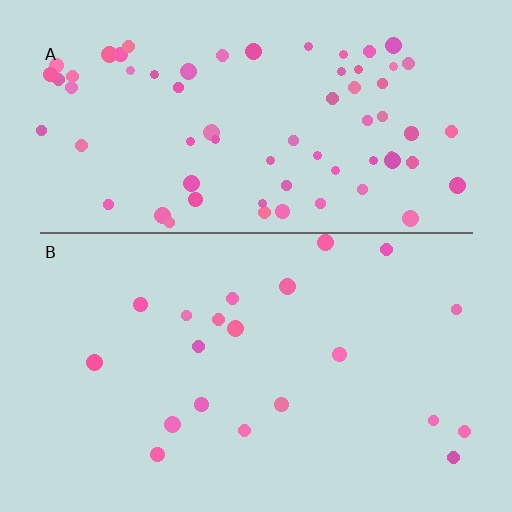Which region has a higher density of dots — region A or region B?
A (the top).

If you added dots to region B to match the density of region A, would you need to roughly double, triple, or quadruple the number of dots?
Approximately triple.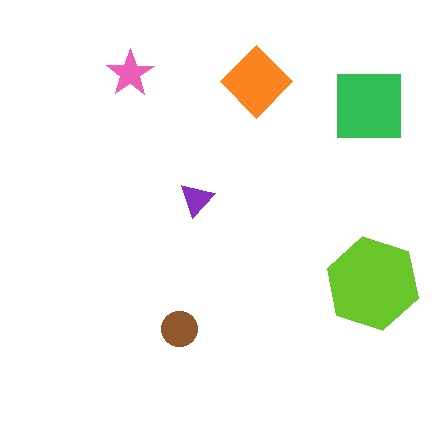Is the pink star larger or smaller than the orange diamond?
Smaller.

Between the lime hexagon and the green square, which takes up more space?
The lime hexagon.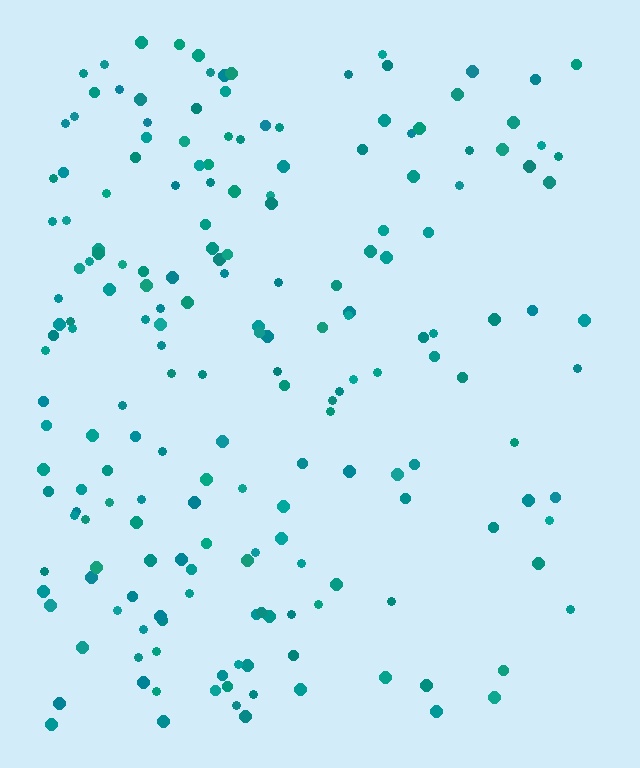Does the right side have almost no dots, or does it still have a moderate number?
Still a moderate number, just noticeably fewer than the left.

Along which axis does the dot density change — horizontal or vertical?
Horizontal.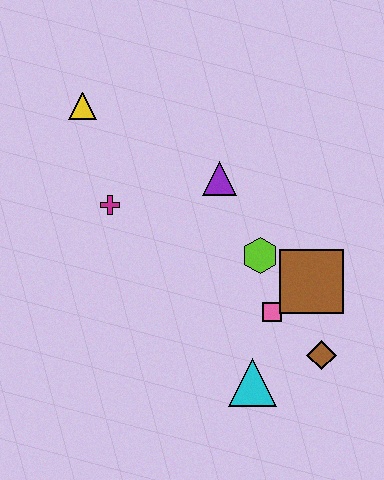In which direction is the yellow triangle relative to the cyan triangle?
The yellow triangle is above the cyan triangle.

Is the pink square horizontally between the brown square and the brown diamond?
No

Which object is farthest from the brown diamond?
The yellow triangle is farthest from the brown diamond.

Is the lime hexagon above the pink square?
Yes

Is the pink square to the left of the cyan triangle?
No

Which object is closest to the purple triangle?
The lime hexagon is closest to the purple triangle.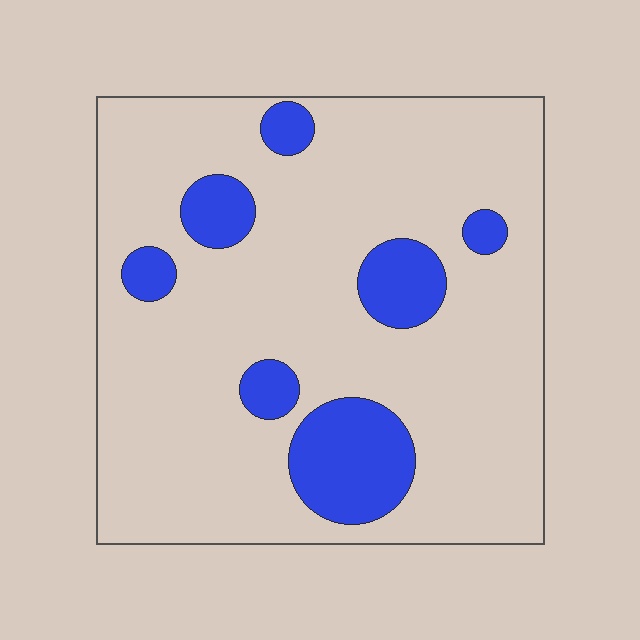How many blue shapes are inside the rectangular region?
7.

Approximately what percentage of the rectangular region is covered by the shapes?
Approximately 15%.